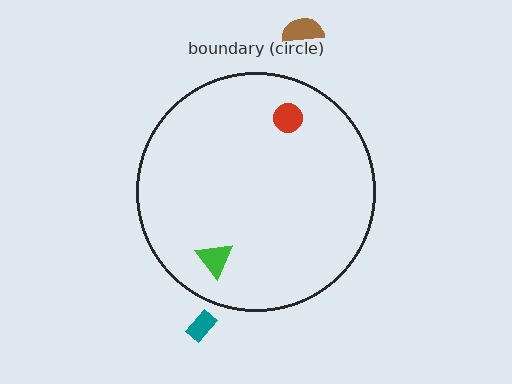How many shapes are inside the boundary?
2 inside, 2 outside.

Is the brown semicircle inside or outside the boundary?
Outside.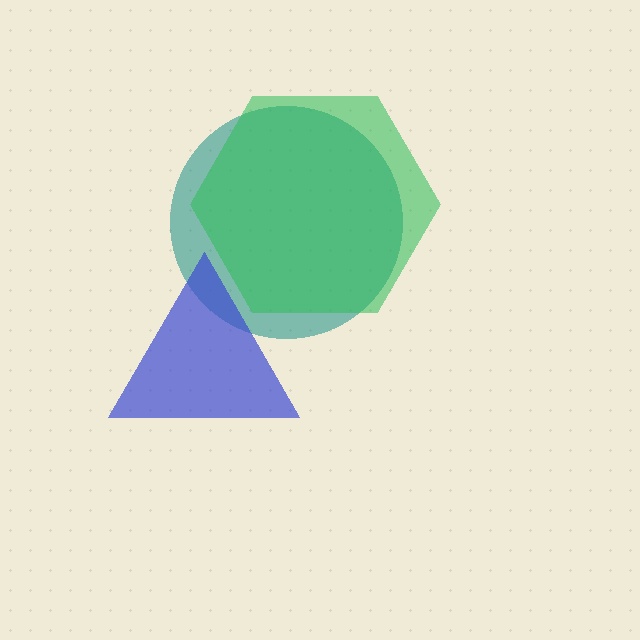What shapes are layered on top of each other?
The layered shapes are: a teal circle, a green hexagon, a blue triangle.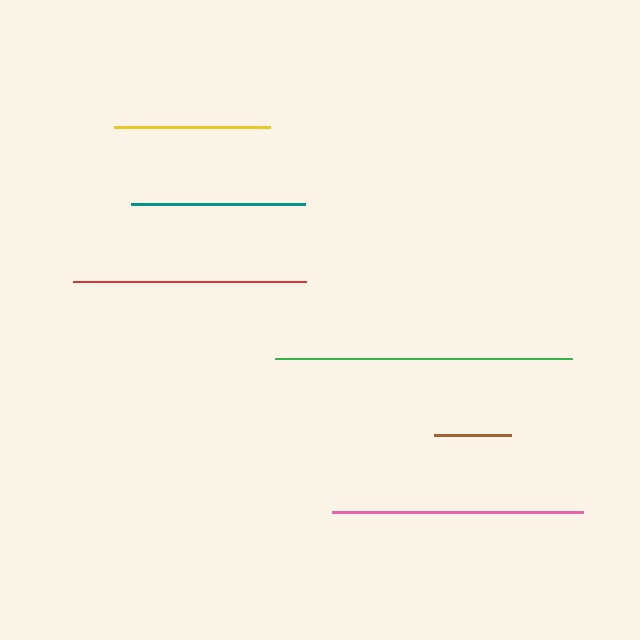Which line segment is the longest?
The green line is the longest at approximately 297 pixels.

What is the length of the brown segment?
The brown segment is approximately 78 pixels long.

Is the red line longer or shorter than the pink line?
The pink line is longer than the red line.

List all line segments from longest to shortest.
From longest to shortest: green, pink, red, teal, yellow, brown.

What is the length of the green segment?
The green segment is approximately 297 pixels long.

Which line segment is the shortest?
The brown line is the shortest at approximately 78 pixels.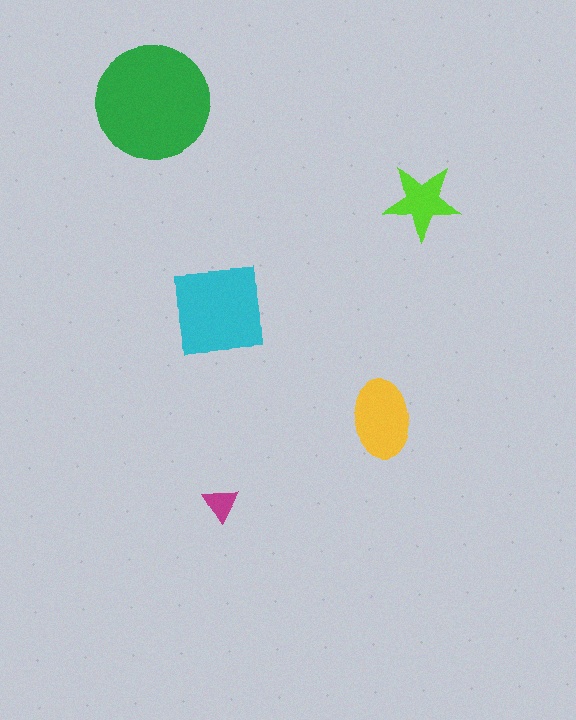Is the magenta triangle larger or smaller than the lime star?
Smaller.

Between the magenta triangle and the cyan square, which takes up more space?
The cyan square.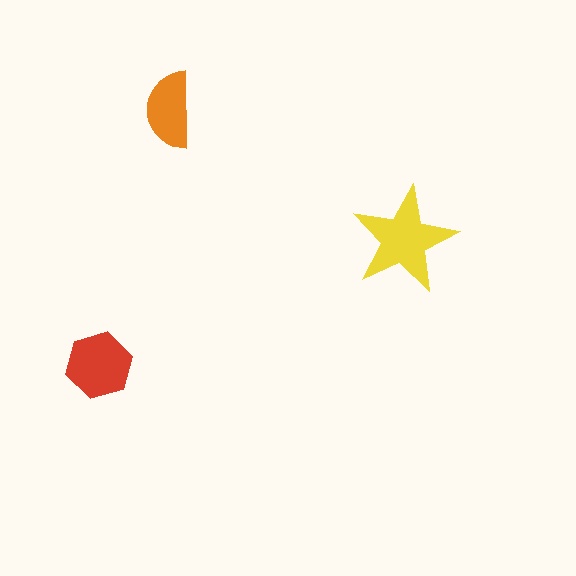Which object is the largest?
The yellow star.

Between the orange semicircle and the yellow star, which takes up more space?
The yellow star.